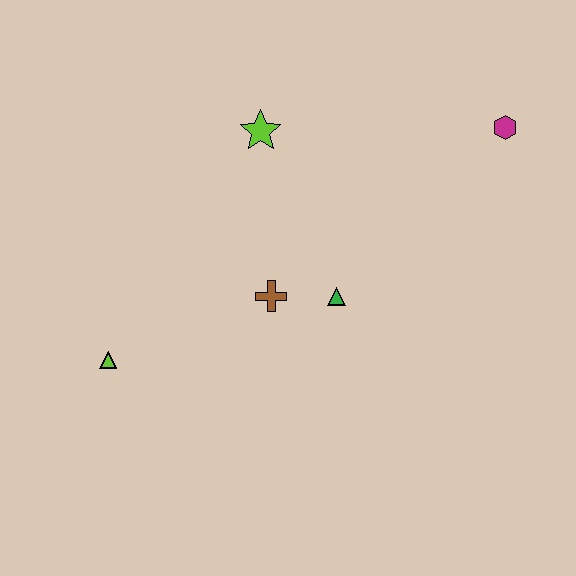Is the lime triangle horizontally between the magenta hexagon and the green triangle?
No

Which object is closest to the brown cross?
The green triangle is closest to the brown cross.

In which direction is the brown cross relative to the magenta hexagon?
The brown cross is to the left of the magenta hexagon.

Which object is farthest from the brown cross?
The magenta hexagon is farthest from the brown cross.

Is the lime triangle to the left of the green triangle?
Yes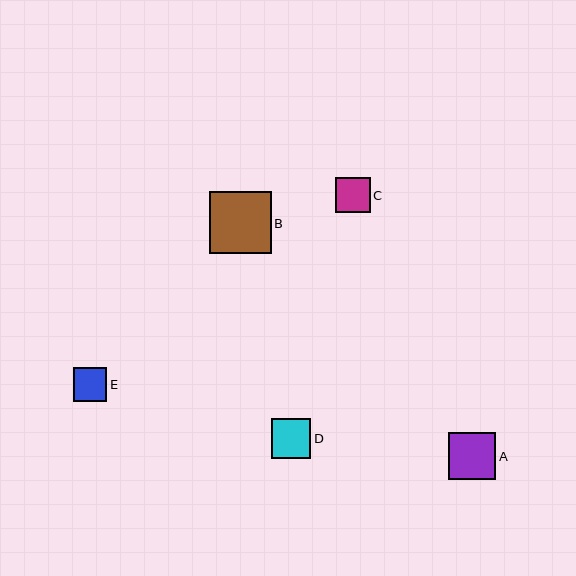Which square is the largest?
Square B is the largest with a size of approximately 62 pixels.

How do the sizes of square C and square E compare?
Square C and square E are approximately the same size.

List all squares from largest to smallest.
From largest to smallest: B, A, D, C, E.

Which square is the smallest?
Square E is the smallest with a size of approximately 33 pixels.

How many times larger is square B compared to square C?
Square B is approximately 1.8 times the size of square C.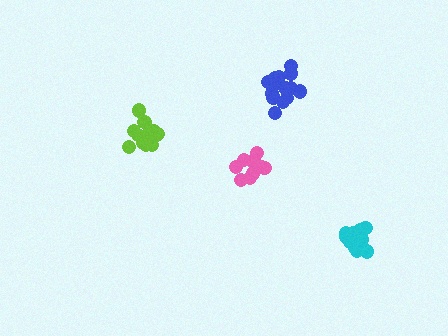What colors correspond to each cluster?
The clusters are colored: cyan, blue, pink, lime.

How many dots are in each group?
Group 1: 13 dots, Group 2: 15 dots, Group 3: 10 dots, Group 4: 16 dots (54 total).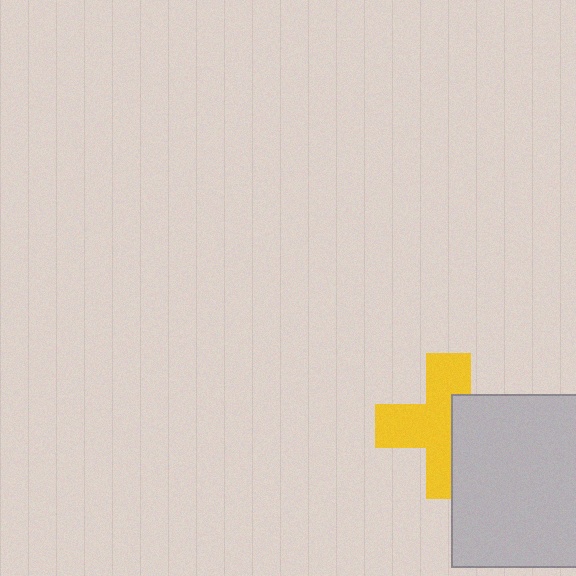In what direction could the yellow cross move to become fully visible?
The yellow cross could move left. That would shift it out from behind the light gray square entirely.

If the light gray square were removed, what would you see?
You would see the complete yellow cross.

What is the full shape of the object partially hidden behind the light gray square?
The partially hidden object is a yellow cross.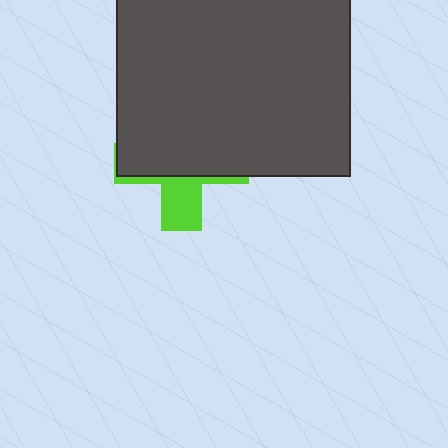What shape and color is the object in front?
The object in front is a dark gray square.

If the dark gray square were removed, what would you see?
You would see the complete lime cross.